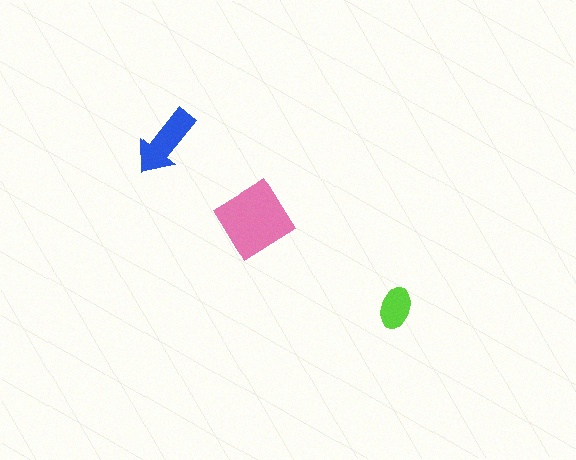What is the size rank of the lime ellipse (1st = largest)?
3rd.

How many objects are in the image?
There are 3 objects in the image.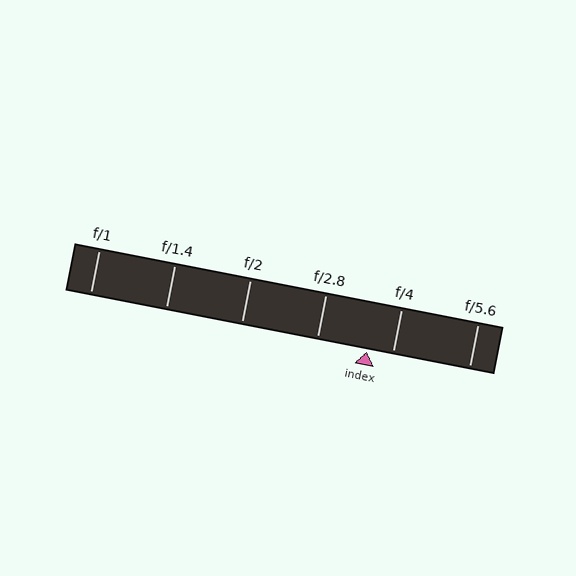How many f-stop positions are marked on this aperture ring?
There are 6 f-stop positions marked.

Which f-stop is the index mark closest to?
The index mark is closest to f/4.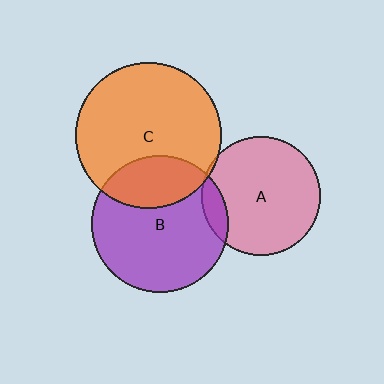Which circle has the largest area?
Circle C (orange).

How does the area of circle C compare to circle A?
Approximately 1.5 times.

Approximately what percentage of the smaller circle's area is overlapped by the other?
Approximately 10%.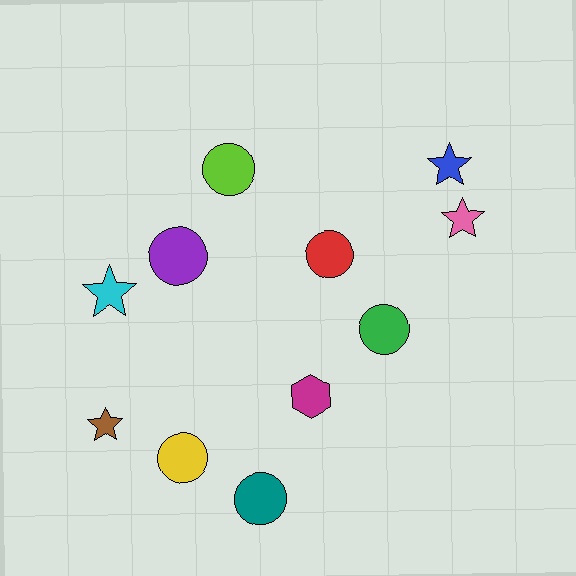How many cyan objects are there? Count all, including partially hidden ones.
There is 1 cyan object.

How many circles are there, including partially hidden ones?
There are 6 circles.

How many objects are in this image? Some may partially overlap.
There are 11 objects.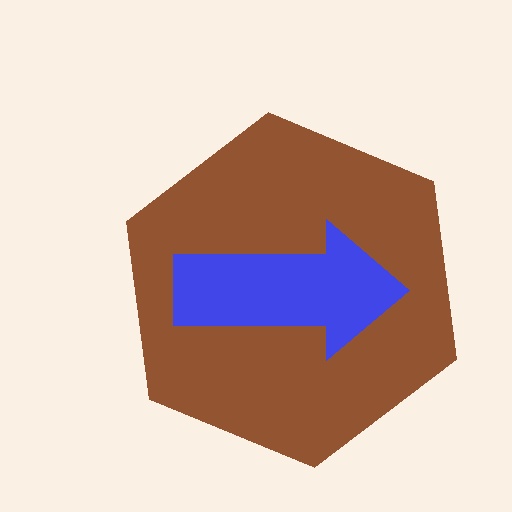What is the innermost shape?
The blue arrow.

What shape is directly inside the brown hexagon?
The blue arrow.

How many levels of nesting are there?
2.